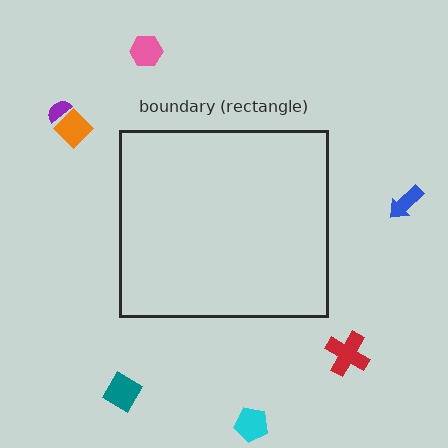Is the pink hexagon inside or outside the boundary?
Outside.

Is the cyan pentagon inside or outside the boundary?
Outside.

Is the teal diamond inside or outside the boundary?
Outside.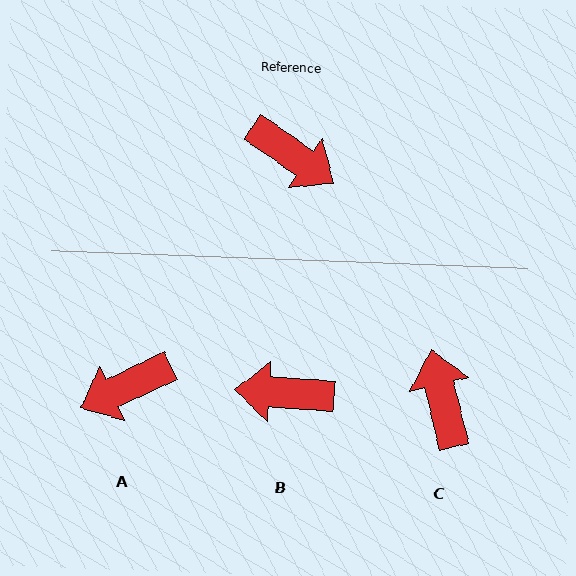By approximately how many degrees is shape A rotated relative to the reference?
Approximately 120 degrees clockwise.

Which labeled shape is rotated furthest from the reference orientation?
B, about 149 degrees away.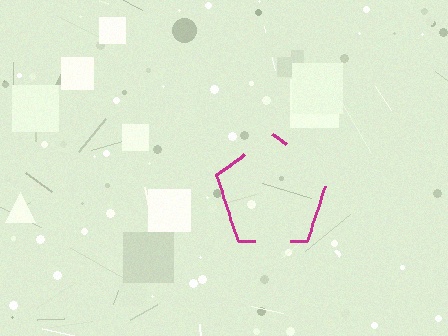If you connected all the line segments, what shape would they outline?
They would outline a pentagon.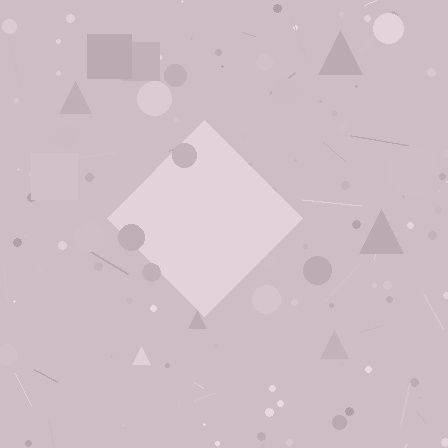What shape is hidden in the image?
A diamond is hidden in the image.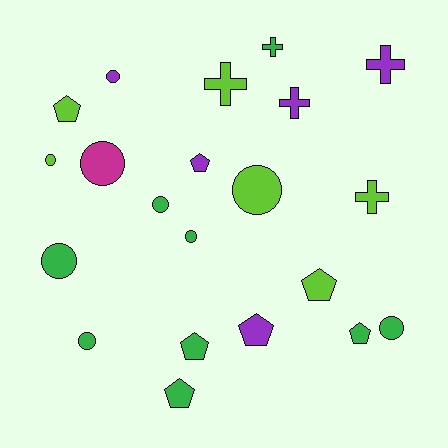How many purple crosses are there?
There are 2 purple crosses.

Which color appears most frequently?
Green, with 9 objects.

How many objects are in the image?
There are 21 objects.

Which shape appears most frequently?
Circle, with 9 objects.